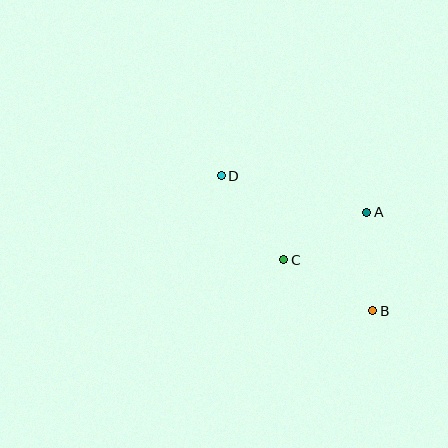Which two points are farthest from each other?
Points B and D are farthest from each other.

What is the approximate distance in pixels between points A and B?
The distance between A and B is approximately 99 pixels.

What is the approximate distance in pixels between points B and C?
The distance between B and C is approximately 103 pixels.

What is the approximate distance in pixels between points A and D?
The distance between A and D is approximately 150 pixels.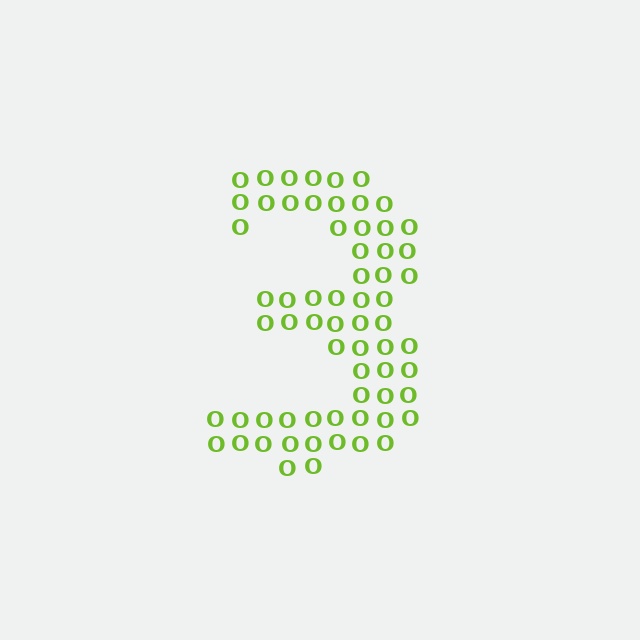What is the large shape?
The large shape is the digit 3.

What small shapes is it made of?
It is made of small letter O's.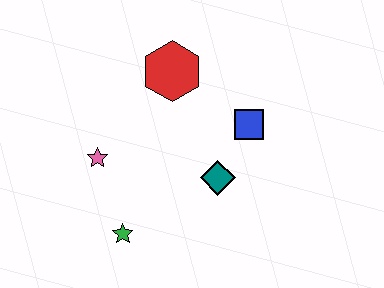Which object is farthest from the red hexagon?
The green star is farthest from the red hexagon.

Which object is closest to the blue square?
The teal diamond is closest to the blue square.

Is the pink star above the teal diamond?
Yes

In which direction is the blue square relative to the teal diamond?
The blue square is above the teal diamond.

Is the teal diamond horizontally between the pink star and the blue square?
Yes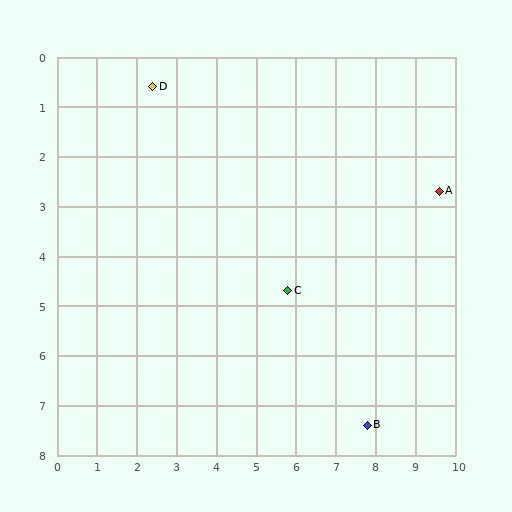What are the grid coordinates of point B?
Point B is at approximately (7.8, 7.4).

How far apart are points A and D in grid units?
Points A and D are about 7.5 grid units apart.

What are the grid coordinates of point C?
Point C is at approximately (5.8, 4.7).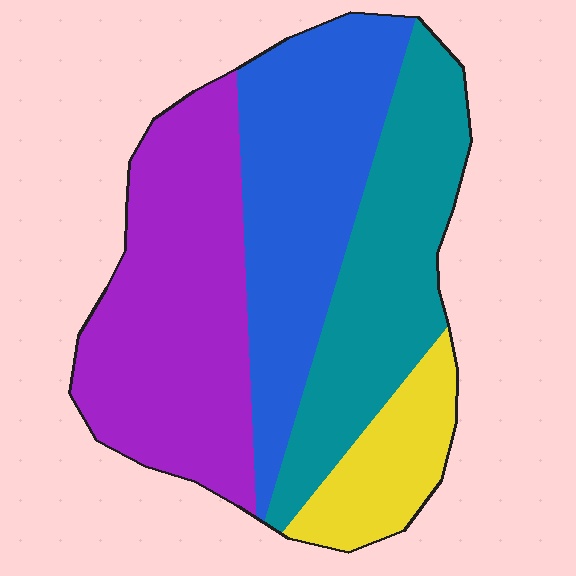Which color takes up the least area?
Yellow, at roughly 10%.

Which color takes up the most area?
Purple, at roughly 35%.